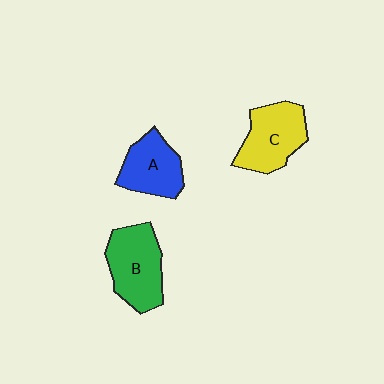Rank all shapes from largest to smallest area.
From largest to smallest: B (green), C (yellow), A (blue).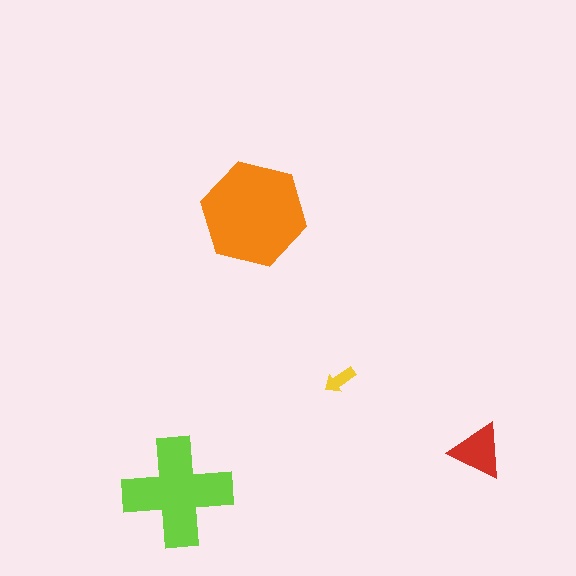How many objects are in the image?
There are 4 objects in the image.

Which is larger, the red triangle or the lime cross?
The lime cross.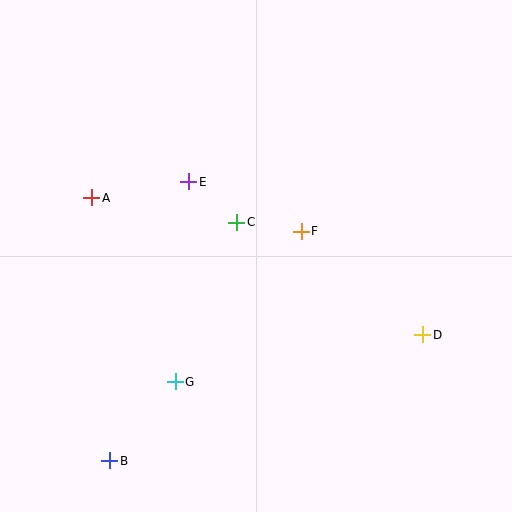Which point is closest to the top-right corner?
Point F is closest to the top-right corner.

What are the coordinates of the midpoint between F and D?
The midpoint between F and D is at (362, 283).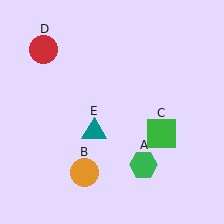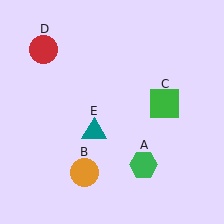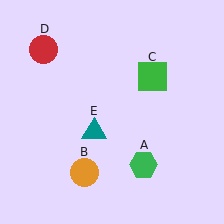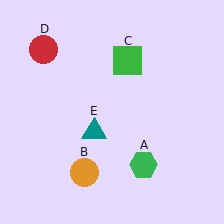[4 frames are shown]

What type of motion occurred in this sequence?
The green square (object C) rotated counterclockwise around the center of the scene.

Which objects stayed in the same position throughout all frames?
Green hexagon (object A) and orange circle (object B) and red circle (object D) and teal triangle (object E) remained stationary.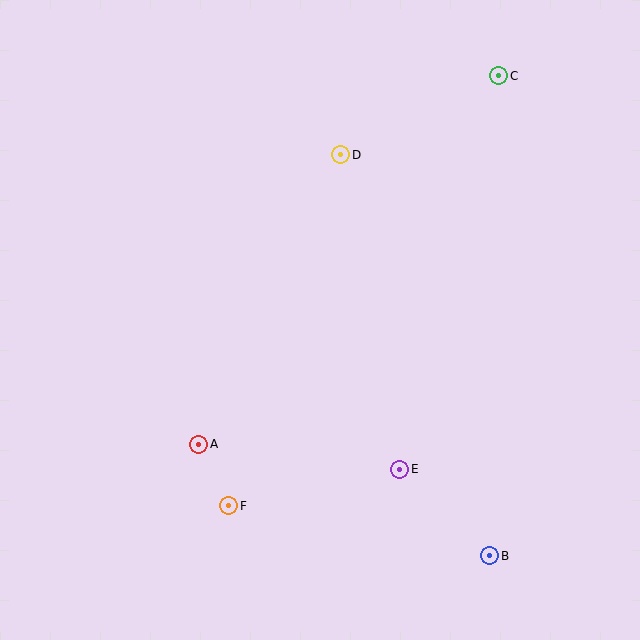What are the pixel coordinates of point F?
Point F is at (229, 506).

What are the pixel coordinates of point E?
Point E is at (399, 469).